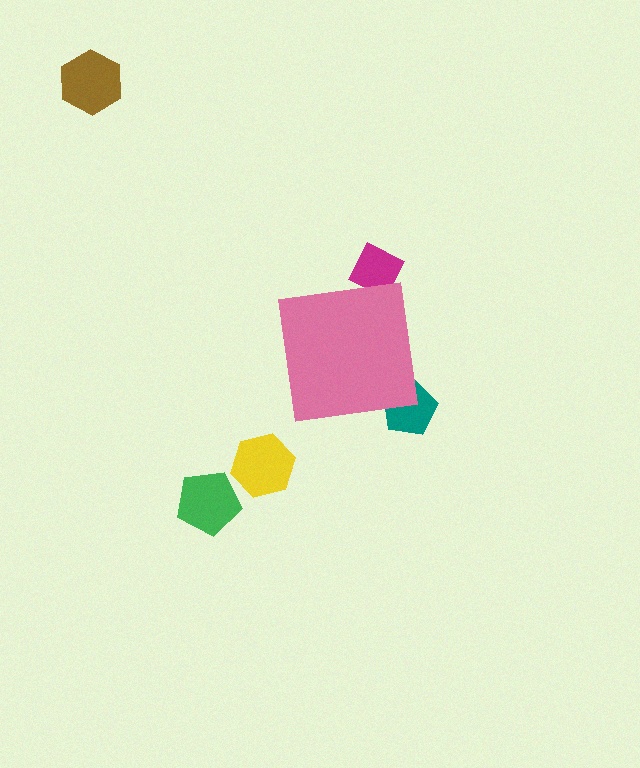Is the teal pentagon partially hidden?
Yes, the teal pentagon is partially hidden behind the pink square.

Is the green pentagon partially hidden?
No, the green pentagon is fully visible.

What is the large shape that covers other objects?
A pink square.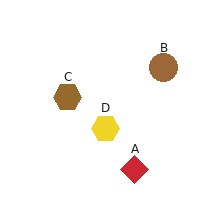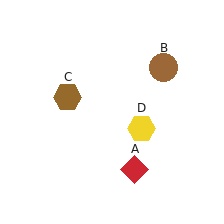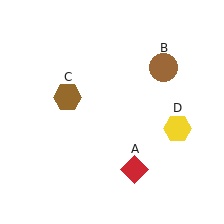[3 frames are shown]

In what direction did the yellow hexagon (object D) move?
The yellow hexagon (object D) moved right.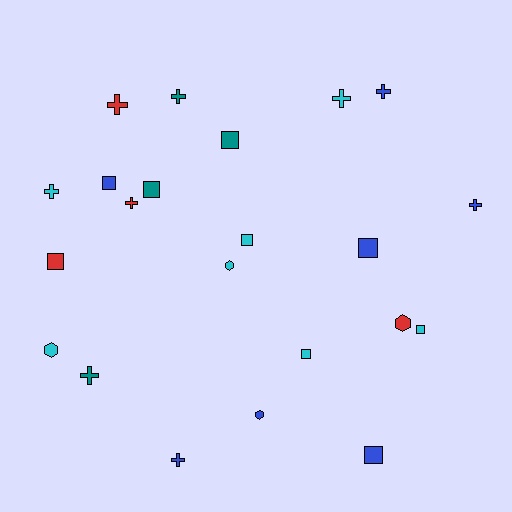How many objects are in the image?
There are 22 objects.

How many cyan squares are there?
There are 3 cyan squares.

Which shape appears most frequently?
Square, with 9 objects.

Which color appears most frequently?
Cyan, with 7 objects.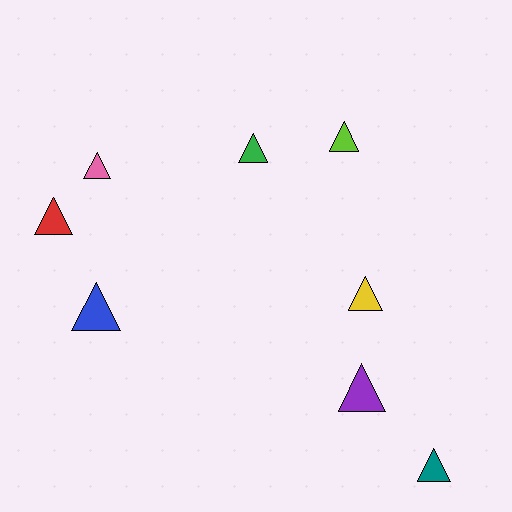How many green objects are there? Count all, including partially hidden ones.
There is 1 green object.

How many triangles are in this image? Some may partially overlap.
There are 8 triangles.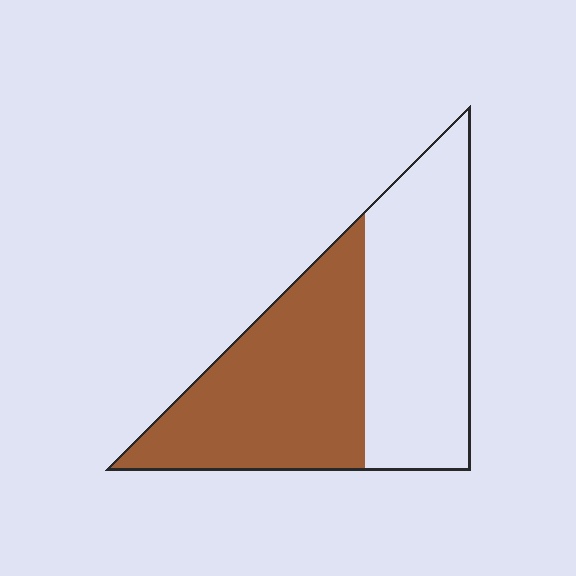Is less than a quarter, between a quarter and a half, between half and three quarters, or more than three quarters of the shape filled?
Between half and three quarters.